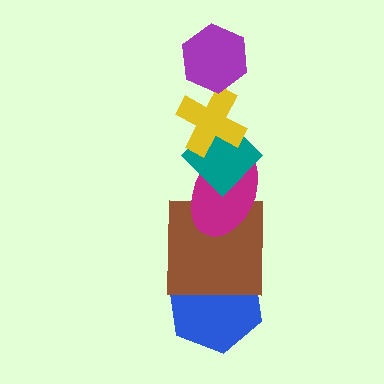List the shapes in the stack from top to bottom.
From top to bottom: the purple hexagon, the yellow cross, the teal diamond, the magenta ellipse, the brown square, the blue hexagon.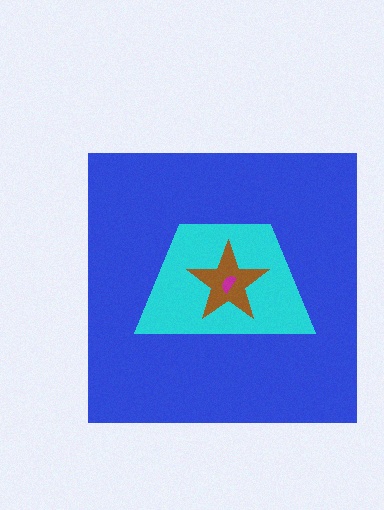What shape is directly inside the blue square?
The cyan trapezoid.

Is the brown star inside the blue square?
Yes.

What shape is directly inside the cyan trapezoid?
The brown star.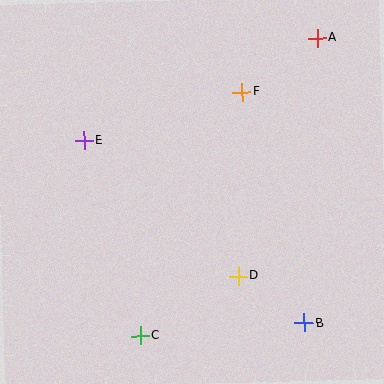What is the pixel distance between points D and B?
The distance between D and B is 81 pixels.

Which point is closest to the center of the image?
Point D at (238, 276) is closest to the center.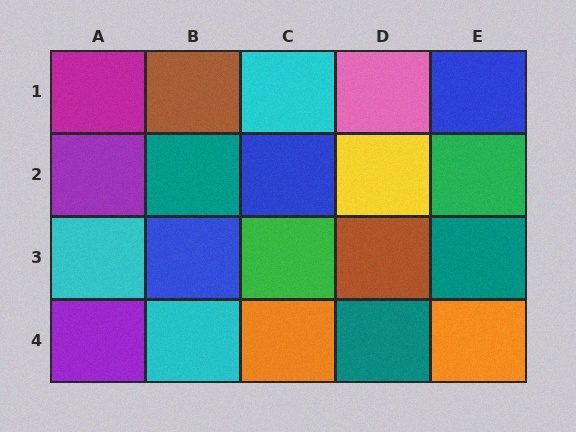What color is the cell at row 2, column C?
Blue.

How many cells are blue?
3 cells are blue.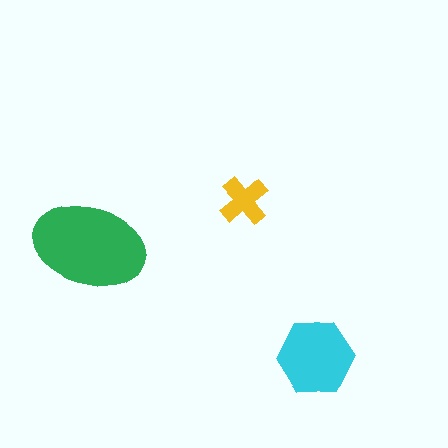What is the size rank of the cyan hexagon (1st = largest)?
2nd.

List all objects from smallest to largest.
The yellow cross, the cyan hexagon, the green ellipse.